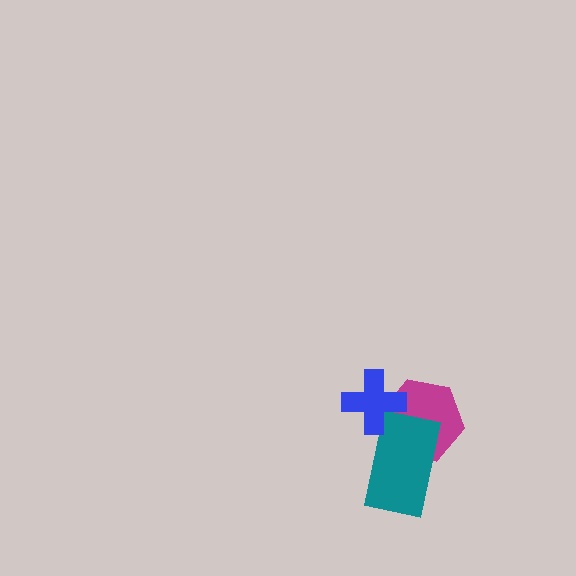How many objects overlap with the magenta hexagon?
2 objects overlap with the magenta hexagon.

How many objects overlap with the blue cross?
2 objects overlap with the blue cross.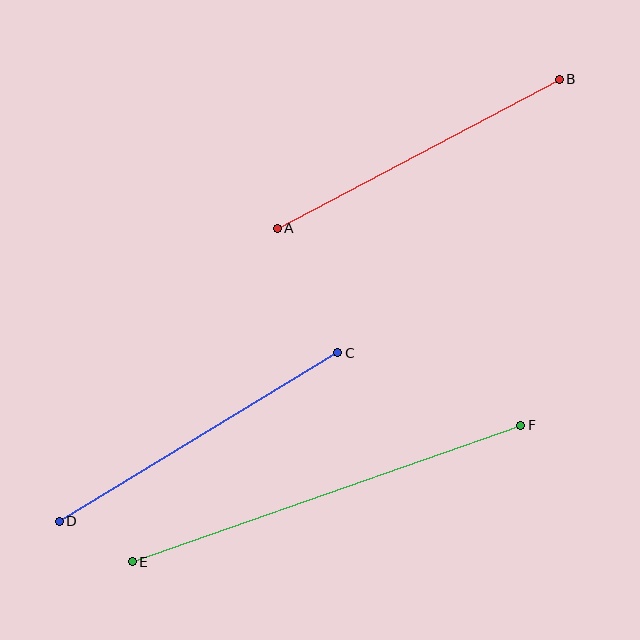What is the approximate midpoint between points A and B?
The midpoint is at approximately (418, 154) pixels.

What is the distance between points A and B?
The distance is approximately 319 pixels.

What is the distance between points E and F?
The distance is approximately 412 pixels.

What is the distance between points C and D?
The distance is approximately 326 pixels.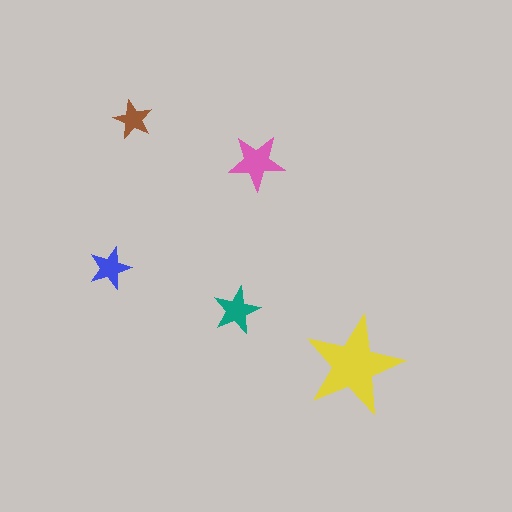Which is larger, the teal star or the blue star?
The teal one.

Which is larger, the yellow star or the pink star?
The yellow one.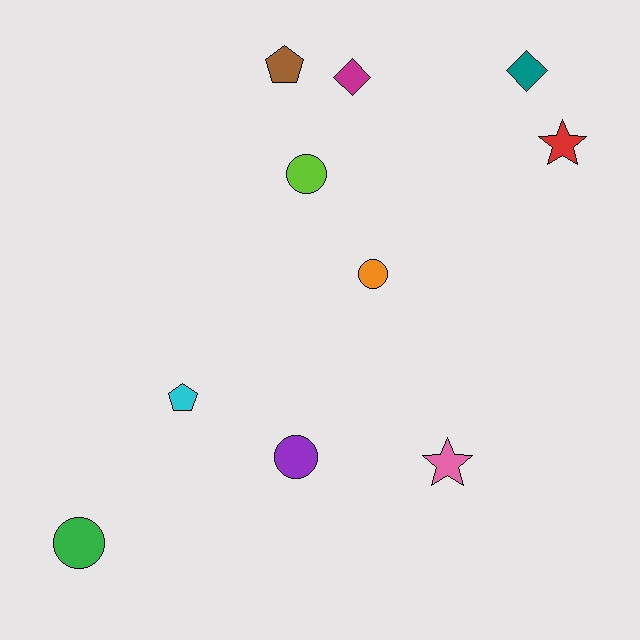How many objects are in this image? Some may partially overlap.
There are 10 objects.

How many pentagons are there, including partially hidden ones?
There are 2 pentagons.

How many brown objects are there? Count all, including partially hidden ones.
There is 1 brown object.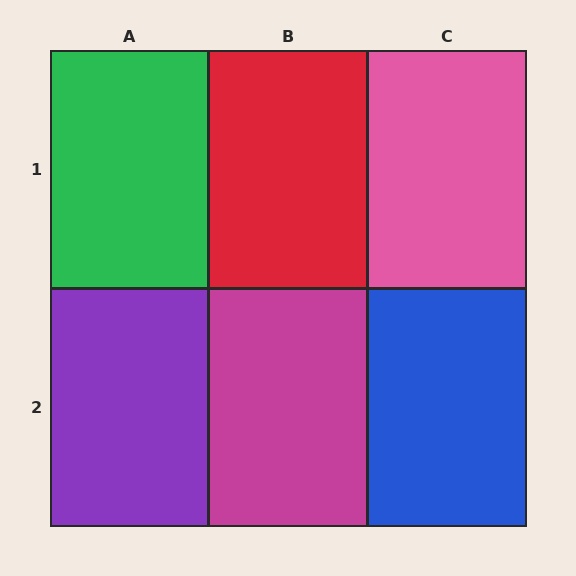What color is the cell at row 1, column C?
Pink.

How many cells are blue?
1 cell is blue.